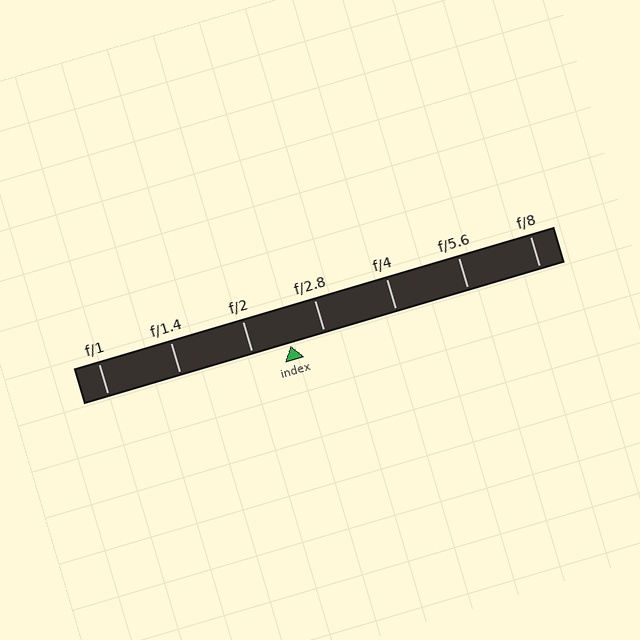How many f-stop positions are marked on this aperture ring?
There are 7 f-stop positions marked.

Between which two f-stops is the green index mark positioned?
The index mark is between f/2 and f/2.8.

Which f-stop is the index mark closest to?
The index mark is closest to f/2.8.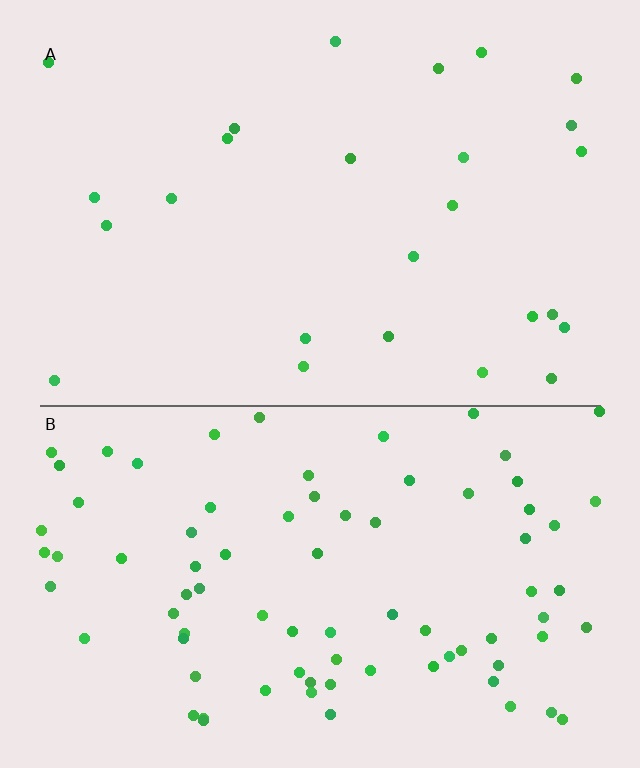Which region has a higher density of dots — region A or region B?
B (the bottom).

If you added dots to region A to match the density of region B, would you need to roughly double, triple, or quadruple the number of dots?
Approximately triple.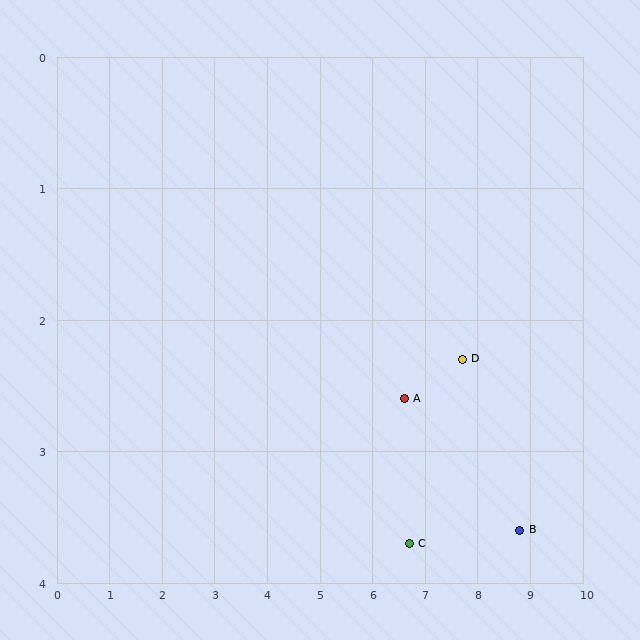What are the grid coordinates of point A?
Point A is at approximately (6.6, 2.6).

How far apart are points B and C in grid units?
Points B and C are about 2.1 grid units apart.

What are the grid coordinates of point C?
Point C is at approximately (6.7, 3.7).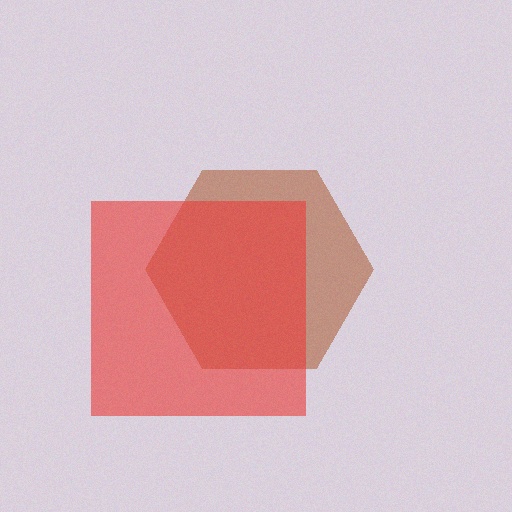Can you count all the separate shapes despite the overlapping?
Yes, there are 2 separate shapes.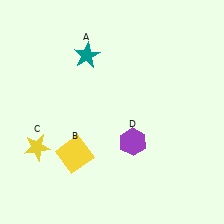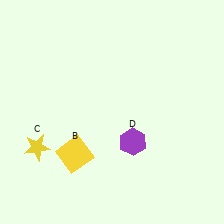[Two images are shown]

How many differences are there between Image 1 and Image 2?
There is 1 difference between the two images.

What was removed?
The teal star (A) was removed in Image 2.